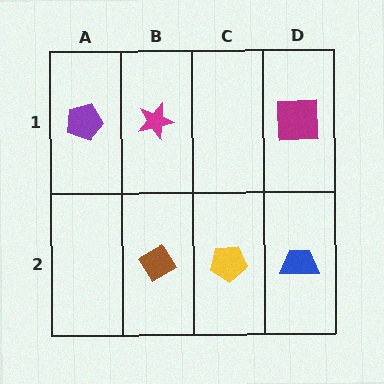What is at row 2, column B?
A brown diamond.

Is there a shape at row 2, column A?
No, that cell is empty.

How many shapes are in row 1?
3 shapes.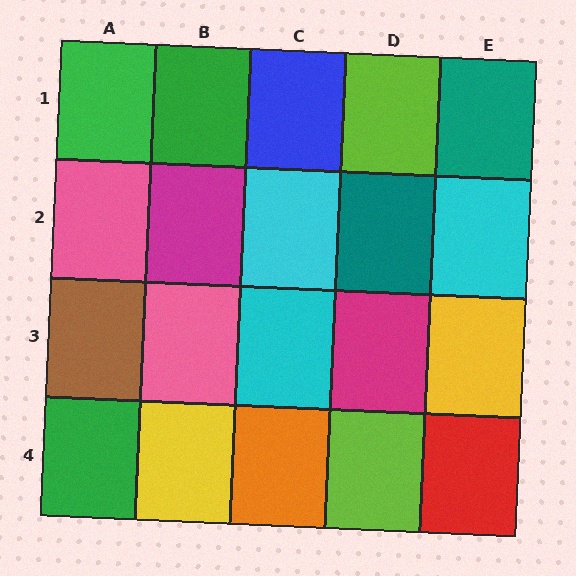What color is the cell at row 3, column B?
Pink.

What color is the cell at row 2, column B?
Magenta.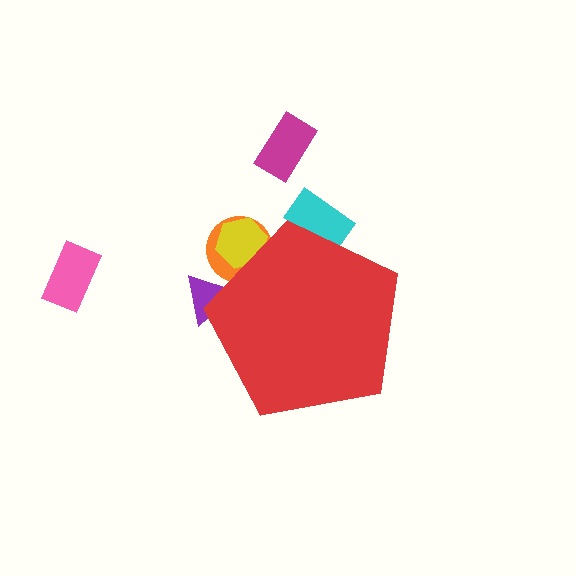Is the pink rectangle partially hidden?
No, the pink rectangle is fully visible.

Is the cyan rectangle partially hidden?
Yes, the cyan rectangle is partially hidden behind the red pentagon.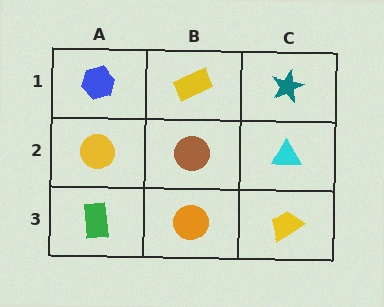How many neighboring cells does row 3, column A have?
2.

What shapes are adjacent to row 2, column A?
A blue hexagon (row 1, column A), a green rectangle (row 3, column A), a brown circle (row 2, column B).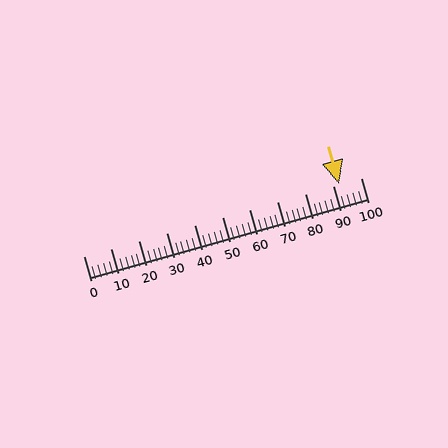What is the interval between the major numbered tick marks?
The major tick marks are spaced 10 units apart.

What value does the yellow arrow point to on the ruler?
The yellow arrow points to approximately 92.